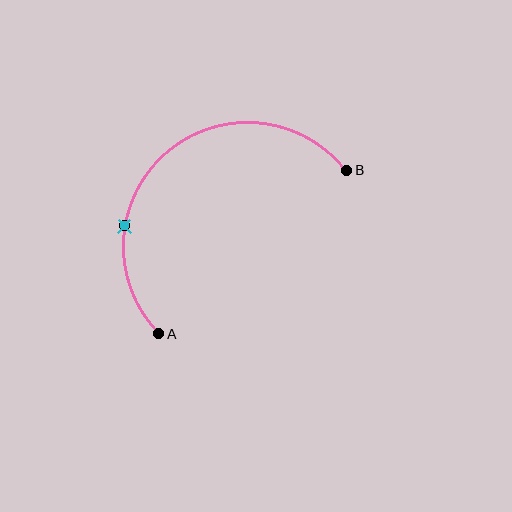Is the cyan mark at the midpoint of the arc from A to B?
No. The cyan mark lies on the arc but is closer to endpoint A. The arc midpoint would be at the point on the curve equidistant along the arc from both A and B.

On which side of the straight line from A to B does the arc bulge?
The arc bulges above and to the left of the straight line connecting A and B.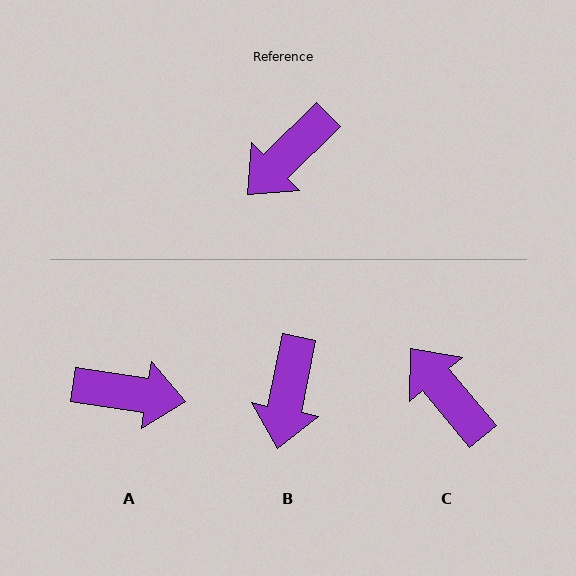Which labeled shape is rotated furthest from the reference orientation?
A, about 127 degrees away.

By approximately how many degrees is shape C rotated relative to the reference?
Approximately 95 degrees clockwise.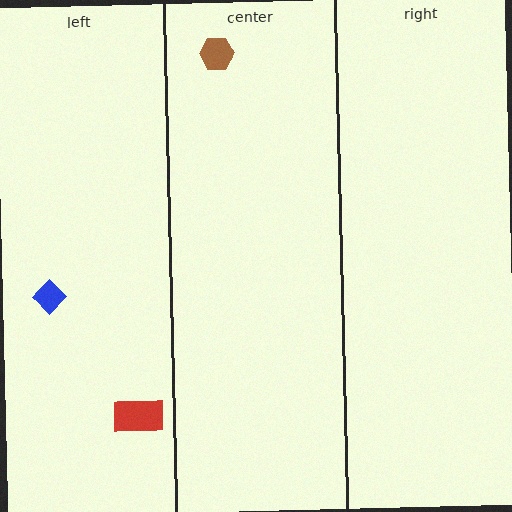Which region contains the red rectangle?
The left region.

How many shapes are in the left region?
2.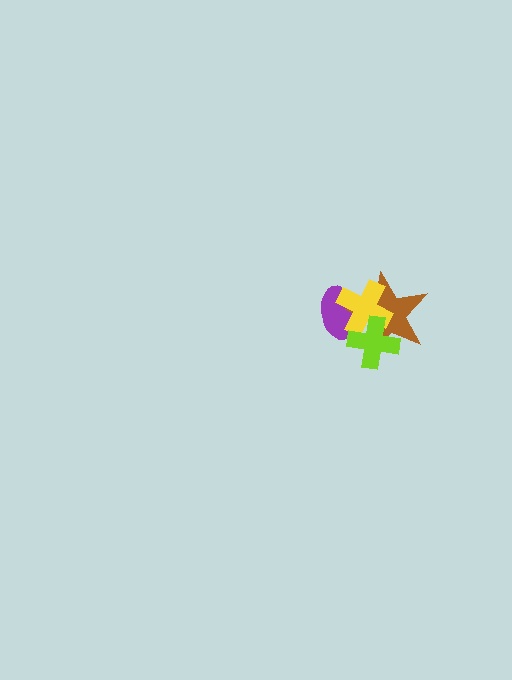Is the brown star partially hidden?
Yes, it is partially covered by another shape.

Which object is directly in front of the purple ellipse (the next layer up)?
The brown star is directly in front of the purple ellipse.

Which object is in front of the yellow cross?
The lime cross is in front of the yellow cross.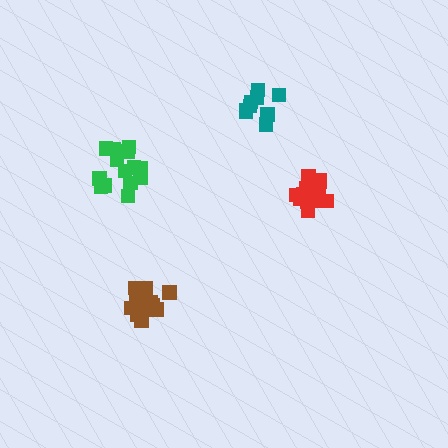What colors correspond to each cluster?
The clusters are colored: brown, red, teal, green.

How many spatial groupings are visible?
There are 4 spatial groupings.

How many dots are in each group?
Group 1: 15 dots, Group 2: 14 dots, Group 3: 9 dots, Group 4: 14 dots (52 total).